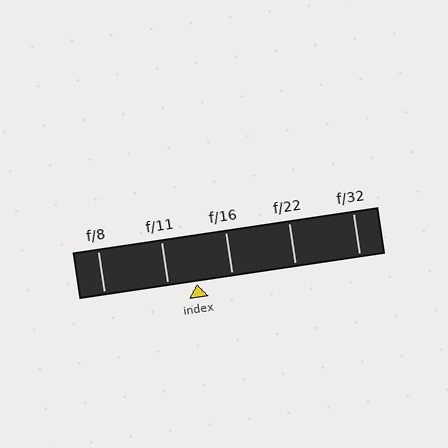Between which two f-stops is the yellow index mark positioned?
The index mark is between f/11 and f/16.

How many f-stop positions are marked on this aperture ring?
There are 5 f-stop positions marked.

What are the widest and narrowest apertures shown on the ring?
The widest aperture shown is f/8 and the narrowest is f/32.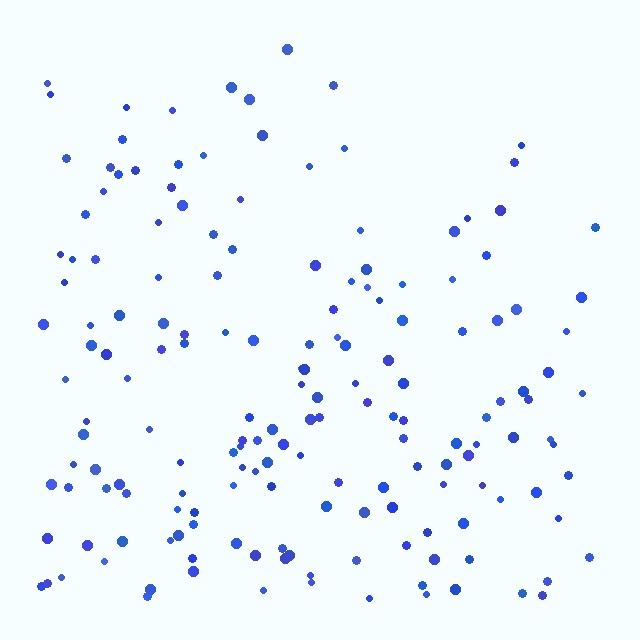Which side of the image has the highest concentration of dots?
The bottom.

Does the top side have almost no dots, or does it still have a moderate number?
Still a moderate number, just noticeably fewer than the bottom.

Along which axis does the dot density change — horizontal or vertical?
Vertical.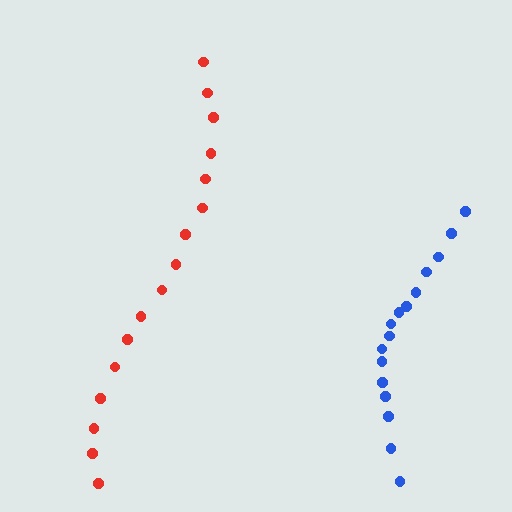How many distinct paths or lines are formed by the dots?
There are 2 distinct paths.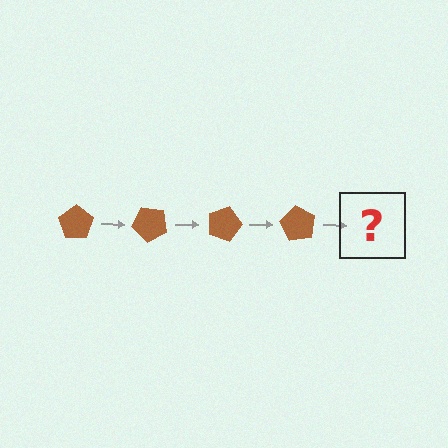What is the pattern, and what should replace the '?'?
The pattern is that the pentagon rotates 45 degrees each step. The '?' should be a brown pentagon rotated 180 degrees.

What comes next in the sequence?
The next element should be a brown pentagon rotated 180 degrees.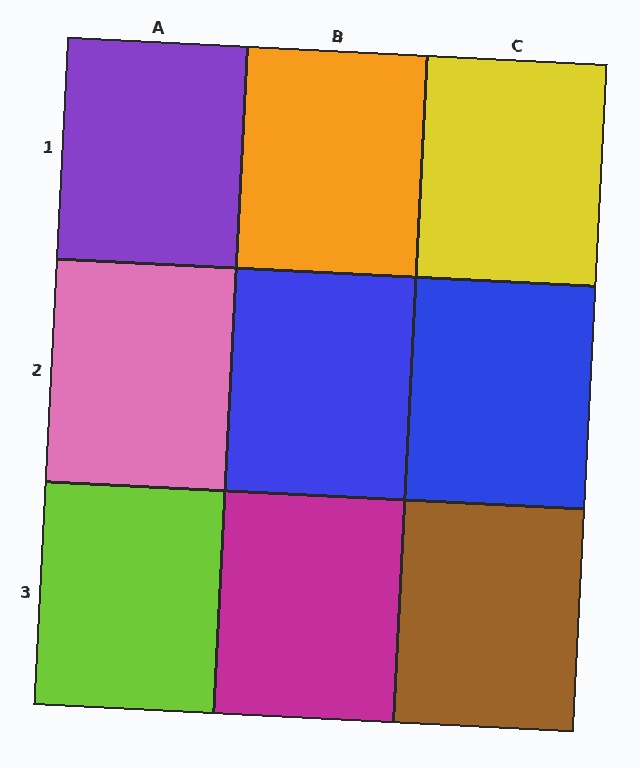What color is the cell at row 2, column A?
Pink.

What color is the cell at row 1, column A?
Purple.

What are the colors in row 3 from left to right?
Lime, magenta, brown.